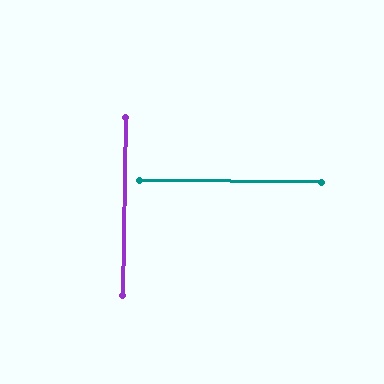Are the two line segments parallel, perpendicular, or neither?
Perpendicular — they meet at approximately 89°.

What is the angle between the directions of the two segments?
Approximately 89 degrees.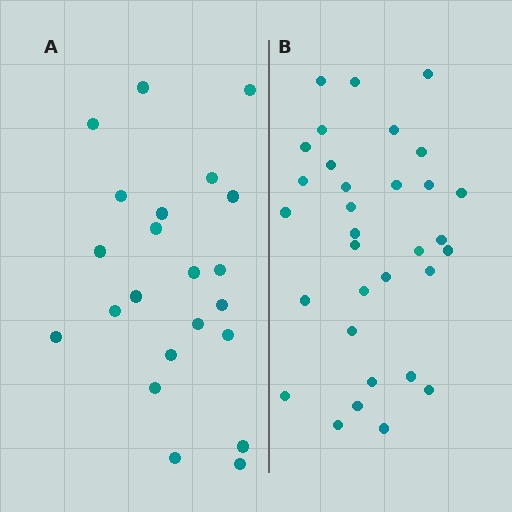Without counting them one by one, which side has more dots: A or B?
Region B (the right region) has more dots.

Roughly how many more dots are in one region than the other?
Region B has roughly 10 or so more dots than region A.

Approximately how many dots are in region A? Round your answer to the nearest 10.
About 20 dots. (The exact count is 22, which rounds to 20.)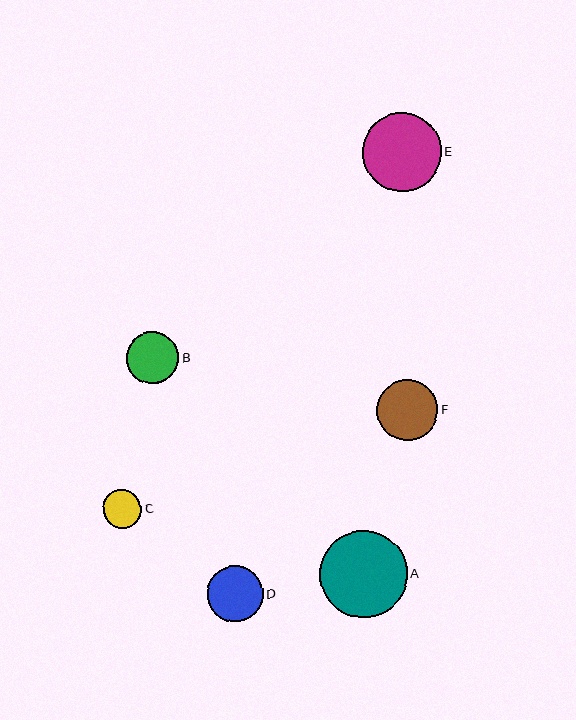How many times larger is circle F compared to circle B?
Circle F is approximately 1.2 times the size of circle B.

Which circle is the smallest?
Circle C is the smallest with a size of approximately 39 pixels.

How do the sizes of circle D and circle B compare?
Circle D and circle B are approximately the same size.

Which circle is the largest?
Circle A is the largest with a size of approximately 88 pixels.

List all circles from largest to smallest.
From largest to smallest: A, E, F, D, B, C.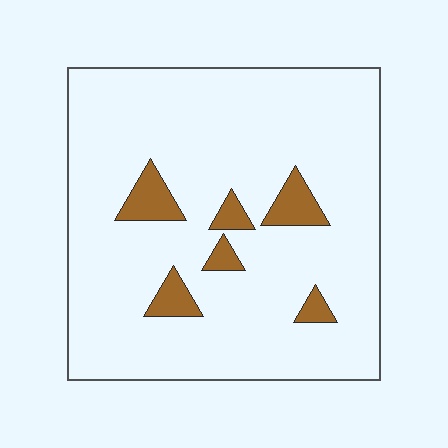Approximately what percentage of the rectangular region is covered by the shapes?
Approximately 10%.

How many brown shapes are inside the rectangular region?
6.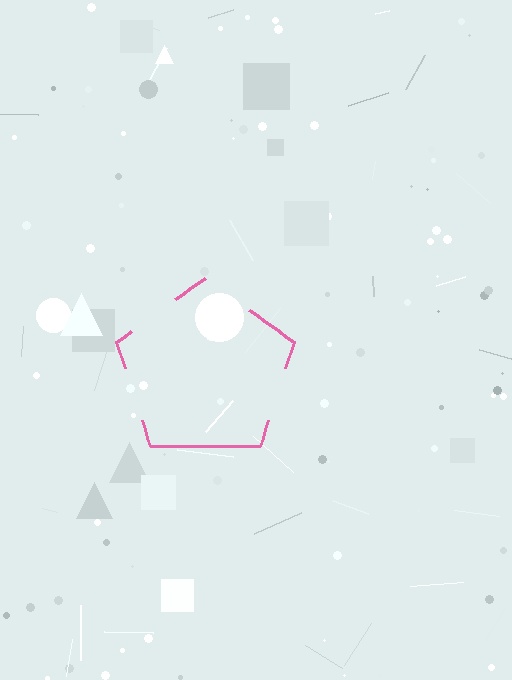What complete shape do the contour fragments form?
The contour fragments form a pentagon.